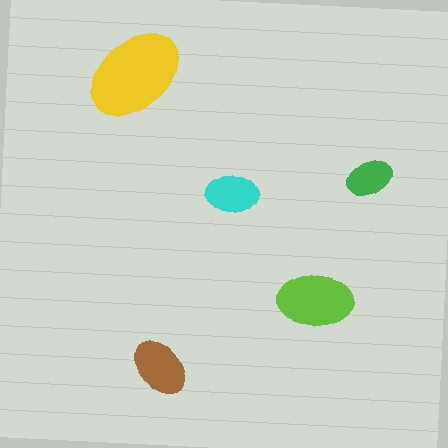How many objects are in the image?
There are 5 objects in the image.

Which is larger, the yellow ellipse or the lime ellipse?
The yellow one.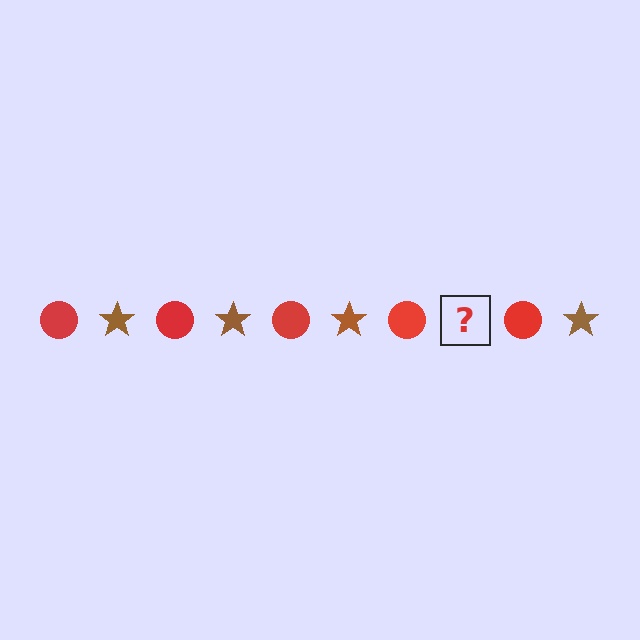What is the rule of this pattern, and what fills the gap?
The rule is that the pattern alternates between red circle and brown star. The gap should be filled with a brown star.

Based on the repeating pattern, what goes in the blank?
The blank should be a brown star.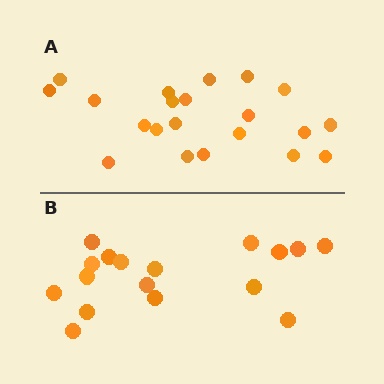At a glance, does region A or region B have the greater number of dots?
Region A (the top region) has more dots.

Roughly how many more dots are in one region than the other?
Region A has about 4 more dots than region B.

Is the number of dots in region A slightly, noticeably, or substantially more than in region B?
Region A has only slightly more — the two regions are fairly close. The ratio is roughly 1.2 to 1.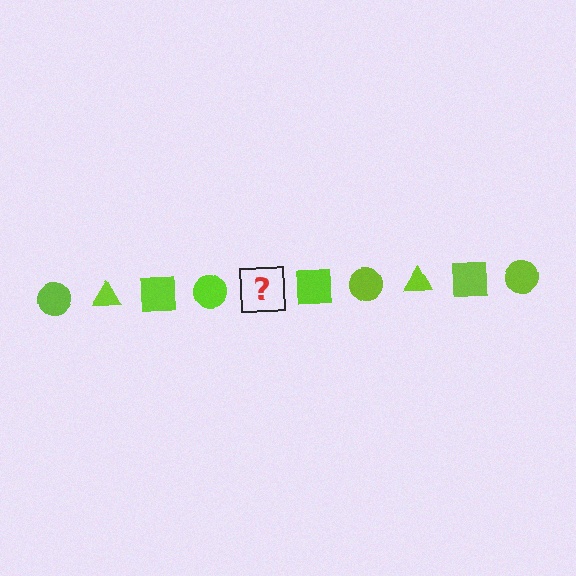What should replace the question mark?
The question mark should be replaced with a lime triangle.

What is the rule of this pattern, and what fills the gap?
The rule is that the pattern cycles through circle, triangle, square shapes in lime. The gap should be filled with a lime triangle.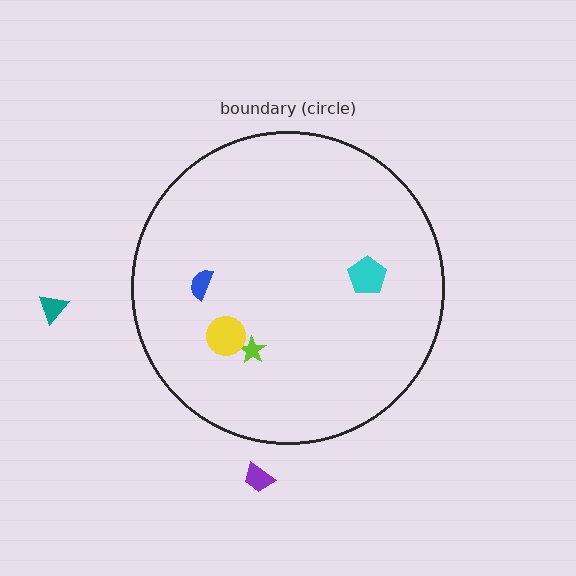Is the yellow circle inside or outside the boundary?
Inside.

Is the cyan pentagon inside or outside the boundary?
Inside.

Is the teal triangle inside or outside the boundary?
Outside.